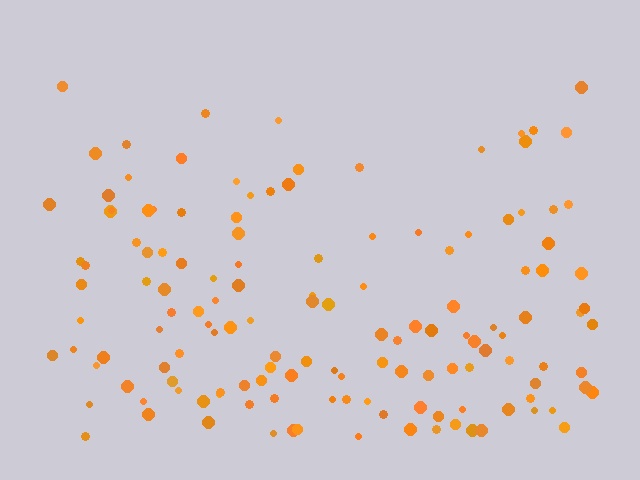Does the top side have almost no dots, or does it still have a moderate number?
Still a moderate number, just noticeably fewer than the bottom.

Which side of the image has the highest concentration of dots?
The bottom.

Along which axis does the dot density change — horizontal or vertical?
Vertical.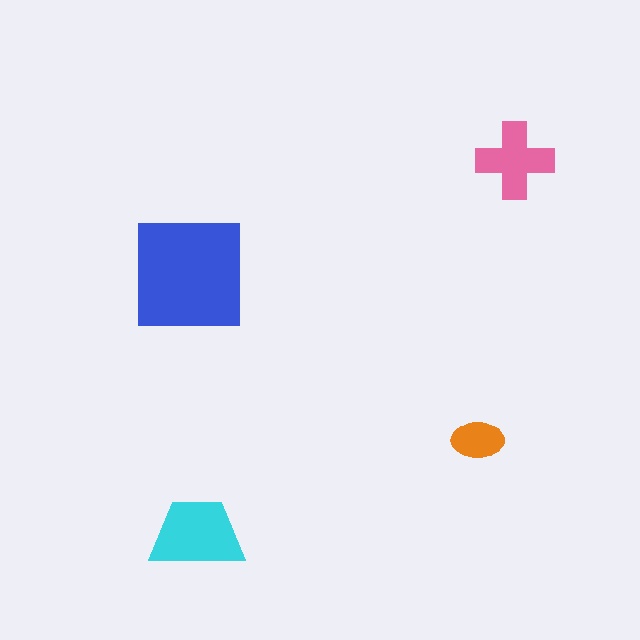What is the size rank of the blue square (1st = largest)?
1st.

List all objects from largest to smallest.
The blue square, the cyan trapezoid, the pink cross, the orange ellipse.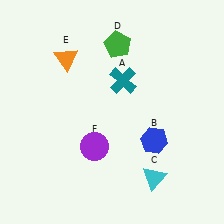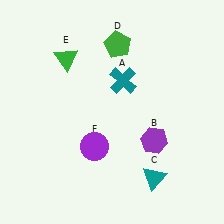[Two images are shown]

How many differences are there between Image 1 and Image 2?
There are 3 differences between the two images.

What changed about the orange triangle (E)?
In Image 1, E is orange. In Image 2, it changed to green.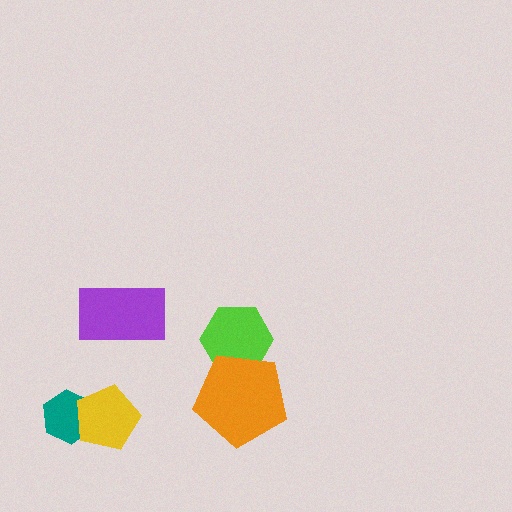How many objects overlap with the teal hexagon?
1 object overlaps with the teal hexagon.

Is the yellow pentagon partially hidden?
No, no other shape covers it.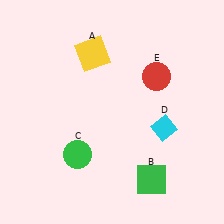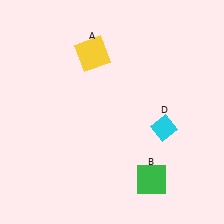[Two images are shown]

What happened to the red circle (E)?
The red circle (E) was removed in Image 2. It was in the top-right area of Image 1.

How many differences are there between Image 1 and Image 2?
There are 2 differences between the two images.